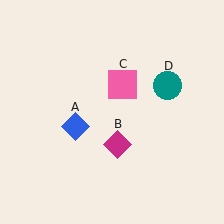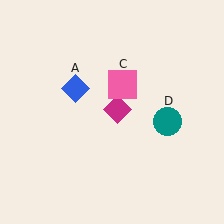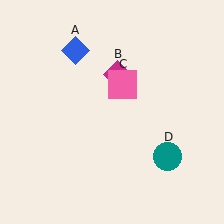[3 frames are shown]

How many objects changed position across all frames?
3 objects changed position: blue diamond (object A), magenta diamond (object B), teal circle (object D).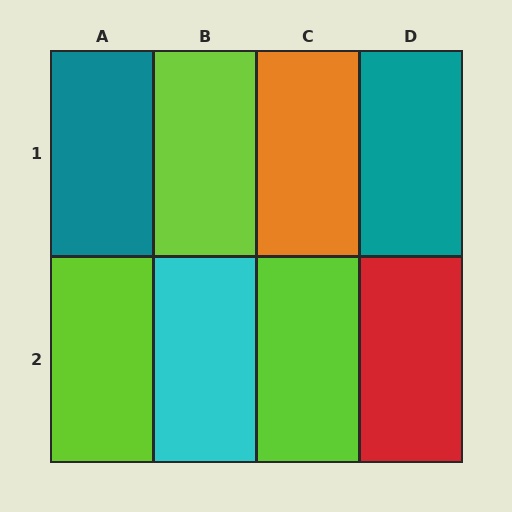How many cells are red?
1 cell is red.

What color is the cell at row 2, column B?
Cyan.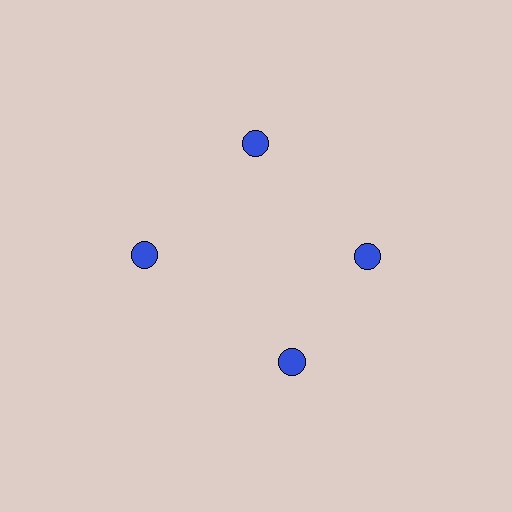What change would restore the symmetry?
The symmetry would be restored by rotating it back into even spacing with its neighbors so that all 4 circles sit at equal angles and equal distance from the center.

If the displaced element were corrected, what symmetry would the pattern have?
It would have 4-fold rotational symmetry — the pattern would map onto itself every 90 degrees.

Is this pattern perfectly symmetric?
No. The 4 blue circles are arranged in a ring, but one element near the 6 o'clock position is rotated out of alignment along the ring, breaking the 4-fold rotational symmetry.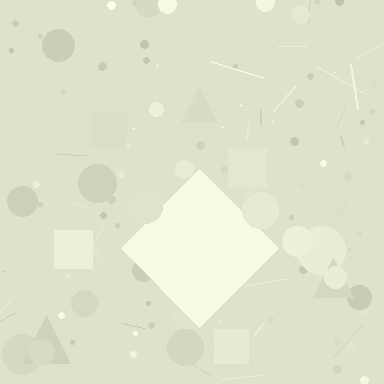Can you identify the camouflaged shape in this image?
The camouflaged shape is a diamond.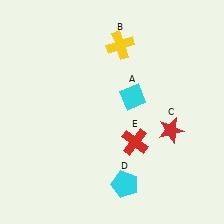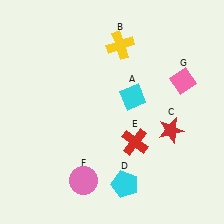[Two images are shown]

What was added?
A pink circle (F), a pink diamond (G) were added in Image 2.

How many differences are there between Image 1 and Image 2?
There are 2 differences between the two images.